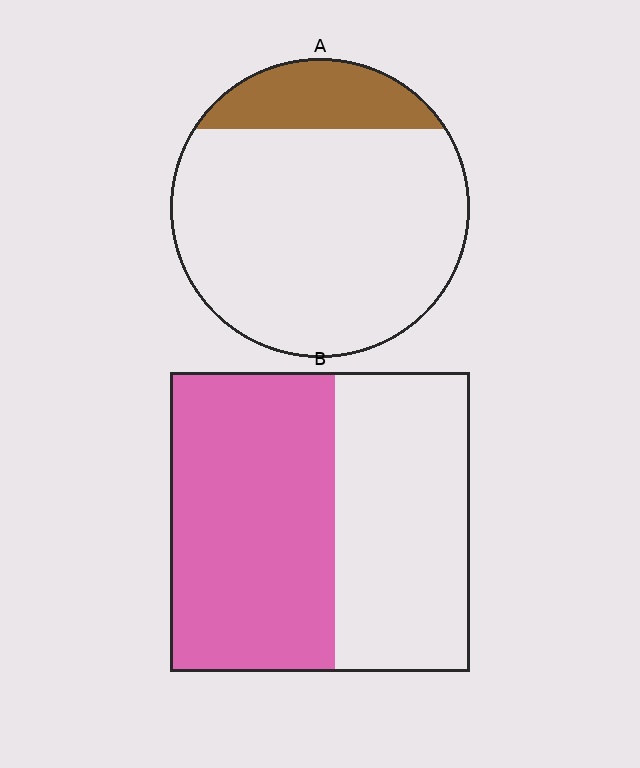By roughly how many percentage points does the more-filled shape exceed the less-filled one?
By roughly 35 percentage points (B over A).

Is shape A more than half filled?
No.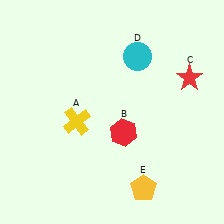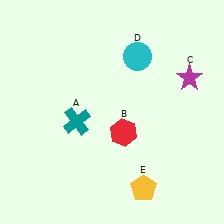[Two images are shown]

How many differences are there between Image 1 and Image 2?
There are 2 differences between the two images.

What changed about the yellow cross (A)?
In Image 1, A is yellow. In Image 2, it changed to teal.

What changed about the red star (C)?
In Image 1, C is red. In Image 2, it changed to magenta.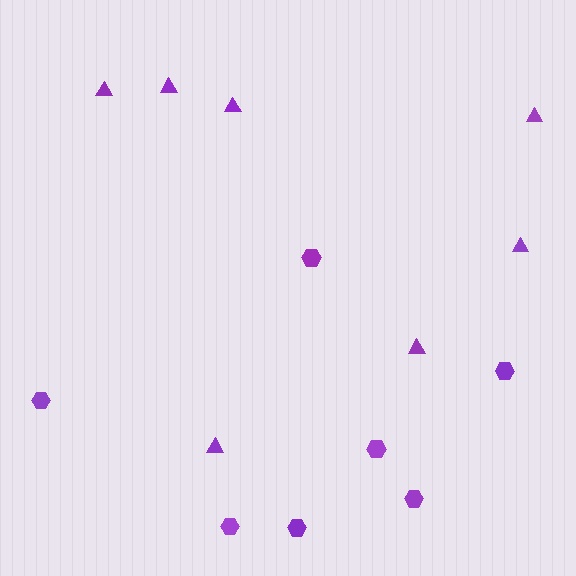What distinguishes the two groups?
There are 2 groups: one group of hexagons (7) and one group of triangles (7).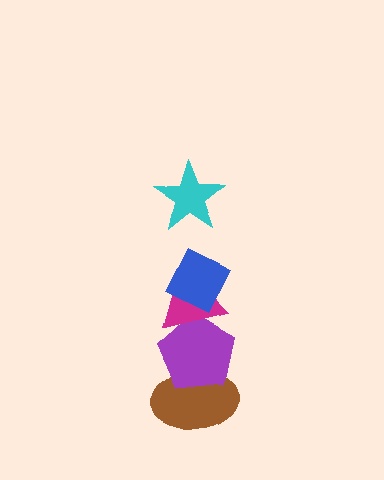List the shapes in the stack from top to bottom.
From top to bottom: the cyan star, the blue diamond, the magenta triangle, the purple pentagon, the brown ellipse.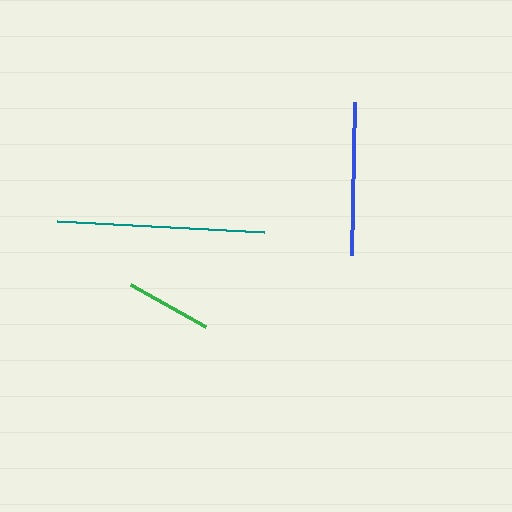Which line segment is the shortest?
The green line is the shortest at approximately 86 pixels.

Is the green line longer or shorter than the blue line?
The blue line is longer than the green line.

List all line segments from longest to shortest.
From longest to shortest: teal, blue, green.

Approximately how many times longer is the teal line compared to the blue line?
The teal line is approximately 1.3 times the length of the blue line.